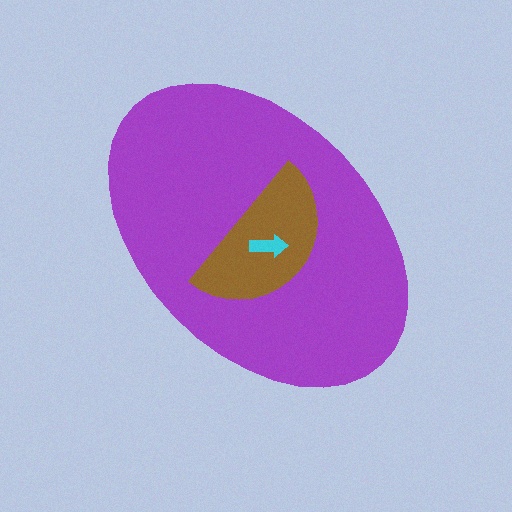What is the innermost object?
The cyan arrow.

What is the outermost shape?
The purple ellipse.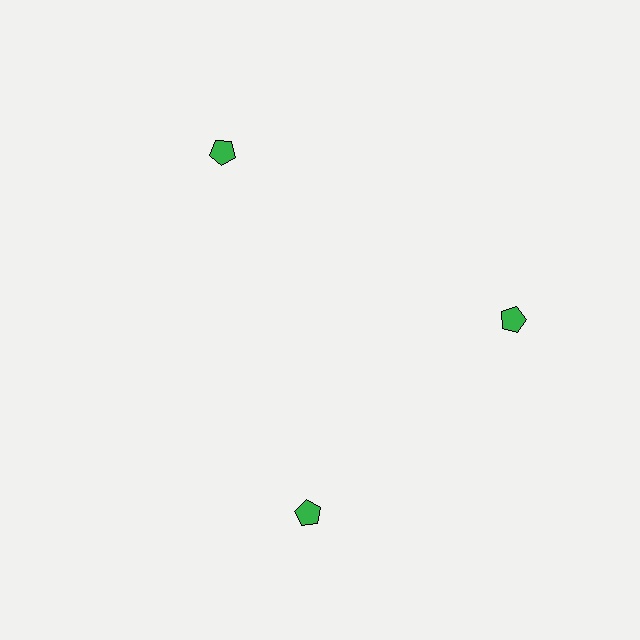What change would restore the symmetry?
The symmetry would be restored by rotating it back into even spacing with its neighbors so that all 3 pentagons sit at equal angles and equal distance from the center.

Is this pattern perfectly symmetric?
No. The 3 green pentagons are arranged in a ring, but one element near the 7 o'clock position is rotated out of alignment along the ring, breaking the 3-fold rotational symmetry.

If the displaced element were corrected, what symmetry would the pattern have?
It would have 3-fold rotational symmetry — the pattern would map onto itself every 120 degrees.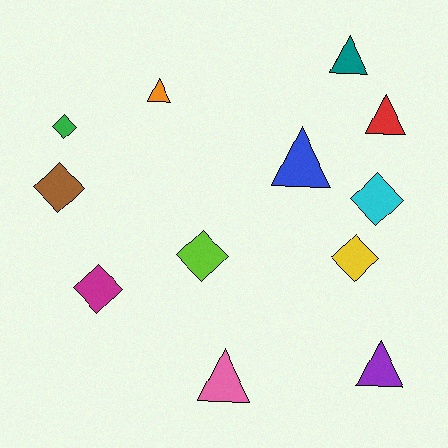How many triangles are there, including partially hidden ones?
There are 6 triangles.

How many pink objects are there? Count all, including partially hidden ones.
There is 1 pink object.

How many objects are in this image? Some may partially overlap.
There are 12 objects.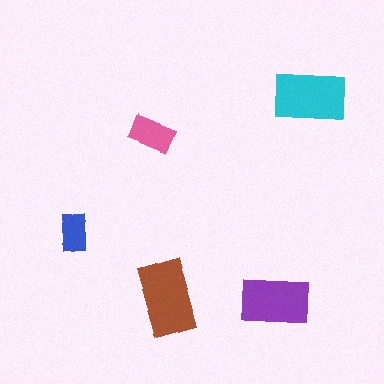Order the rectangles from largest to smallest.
the brown one, the cyan one, the purple one, the pink one, the blue one.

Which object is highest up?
The cyan rectangle is topmost.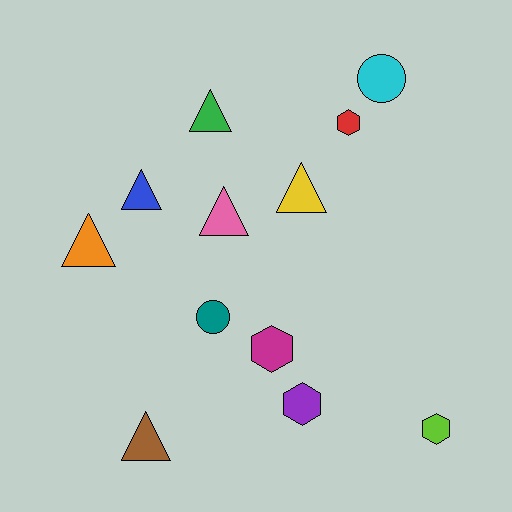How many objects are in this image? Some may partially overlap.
There are 12 objects.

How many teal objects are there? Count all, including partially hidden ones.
There is 1 teal object.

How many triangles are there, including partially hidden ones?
There are 6 triangles.